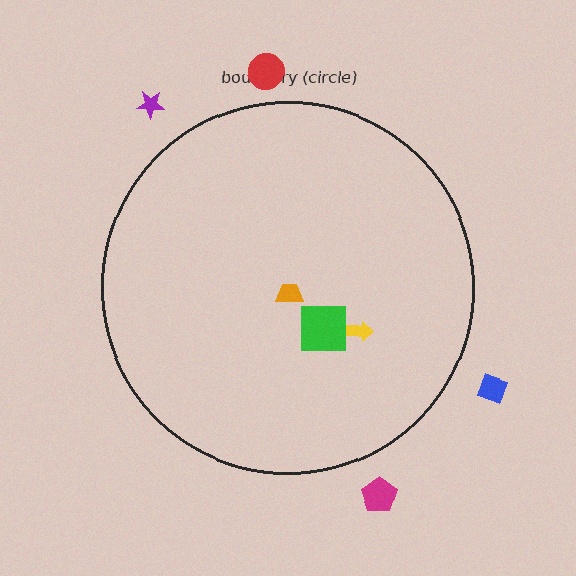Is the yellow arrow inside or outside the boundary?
Inside.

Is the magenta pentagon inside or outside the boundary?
Outside.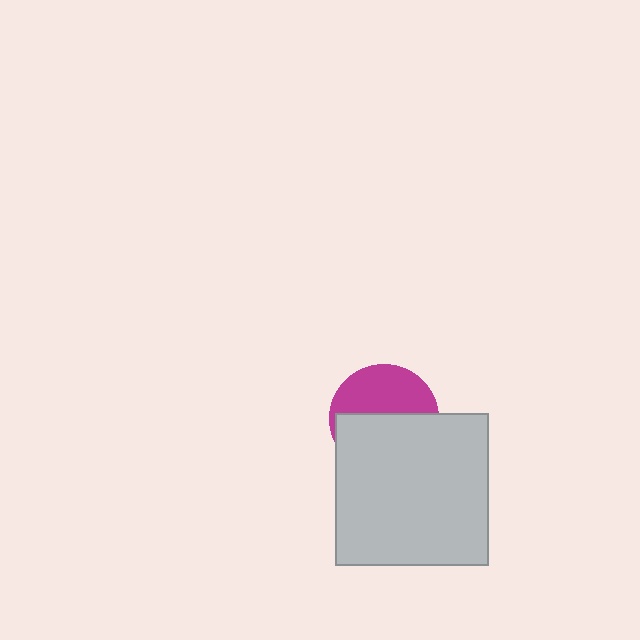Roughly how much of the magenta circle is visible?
About half of it is visible (roughly 46%).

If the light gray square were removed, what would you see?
You would see the complete magenta circle.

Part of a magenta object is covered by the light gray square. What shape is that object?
It is a circle.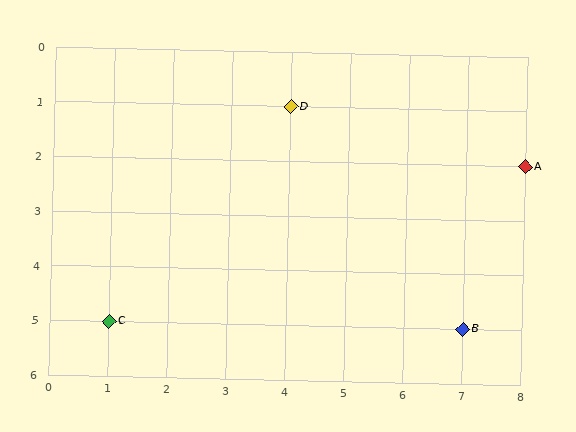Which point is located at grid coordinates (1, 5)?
Point C is at (1, 5).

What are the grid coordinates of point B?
Point B is at grid coordinates (7, 5).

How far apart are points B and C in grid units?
Points B and C are 6 columns apart.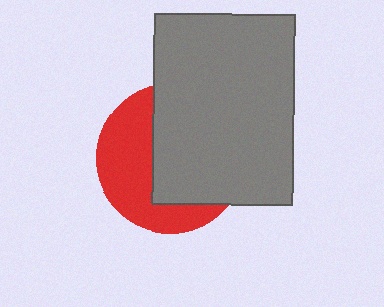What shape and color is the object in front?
The object in front is a gray rectangle.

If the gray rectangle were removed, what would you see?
You would see the complete red circle.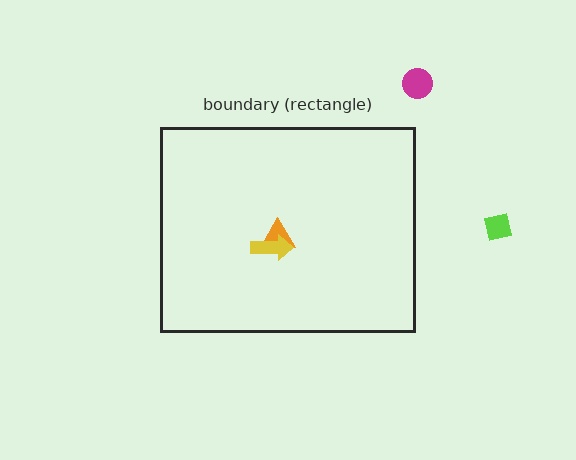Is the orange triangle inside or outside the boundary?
Inside.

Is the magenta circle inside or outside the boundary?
Outside.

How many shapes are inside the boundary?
2 inside, 2 outside.